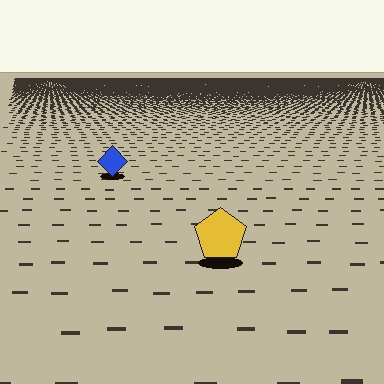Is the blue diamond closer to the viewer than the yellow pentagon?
No. The yellow pentagon is closer — you can tell from the texture gradient: the ground texture is coarser near it.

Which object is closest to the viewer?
The yellow pentagon is closest. The texture marks near it are larger and more spread out.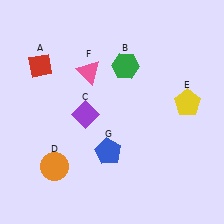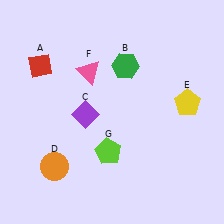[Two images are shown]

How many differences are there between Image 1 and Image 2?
There is 1 difference between the two images.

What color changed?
The pentagon (G) changed from blue in Image 1 to lime in Image 2.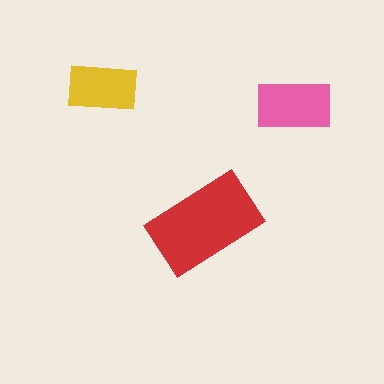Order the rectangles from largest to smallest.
the red one, the pink one, the yellow one.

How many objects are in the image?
There are 3 objects in the image.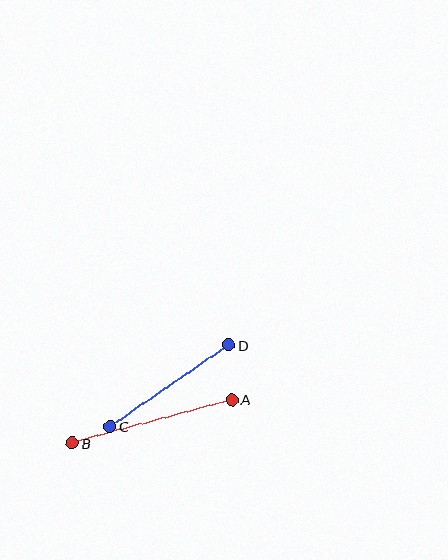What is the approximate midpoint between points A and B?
The midpoint is at approximately (152, 422) pixels.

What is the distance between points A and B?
The distance is approximately 165 pixels.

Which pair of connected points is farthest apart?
Points A and B are farthest apart.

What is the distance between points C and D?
The distance is approximately 144 pixels.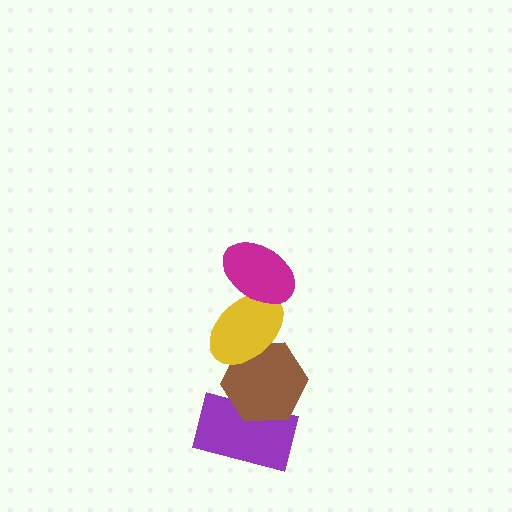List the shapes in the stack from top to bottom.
From top to bottom: the magenta ellipse, the yellow ellipse, the brown hexagon, the purple rectangle.